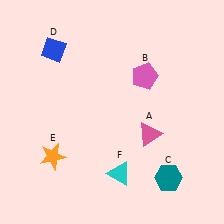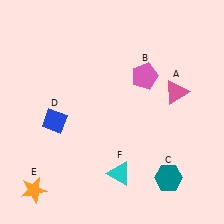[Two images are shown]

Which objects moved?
The objects that moved are: the pink triangle (A), the blue diamond (D), the orange star (E).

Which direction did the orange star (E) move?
The orange star (E) moved down.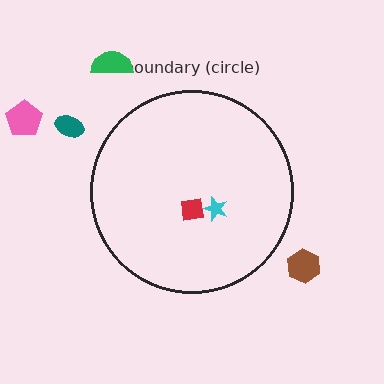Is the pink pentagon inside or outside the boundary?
Outside.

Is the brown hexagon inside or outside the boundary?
Outside.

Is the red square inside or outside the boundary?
Inside.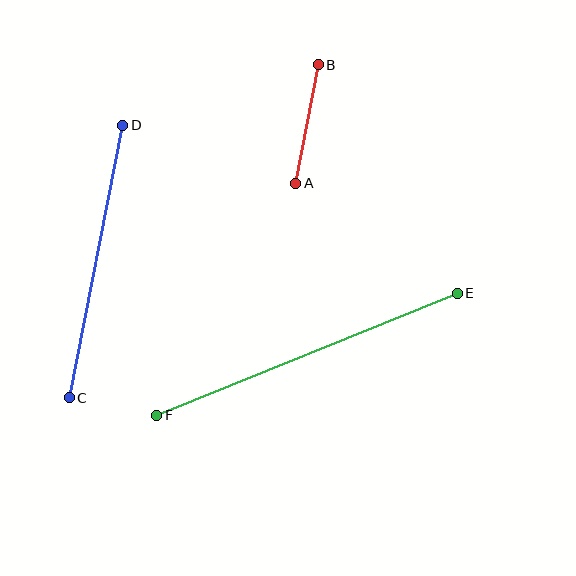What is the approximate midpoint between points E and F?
The midpoint is at approximately (307, 354) pixels.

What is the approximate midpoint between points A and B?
The midpoint is at approximately (307, 124) pixels.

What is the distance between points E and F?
The distance is approximately 324 pixels.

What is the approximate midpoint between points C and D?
The midpoint is at approximately (96, 262) pixels.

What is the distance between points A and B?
The distance is approximately 120 pixels.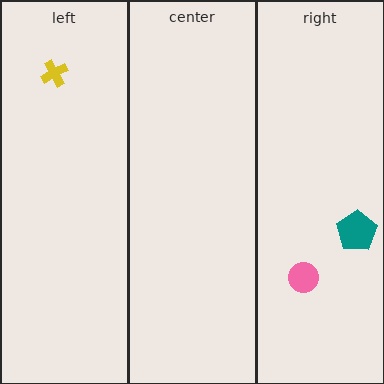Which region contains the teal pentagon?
The right region.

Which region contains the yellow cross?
The left region.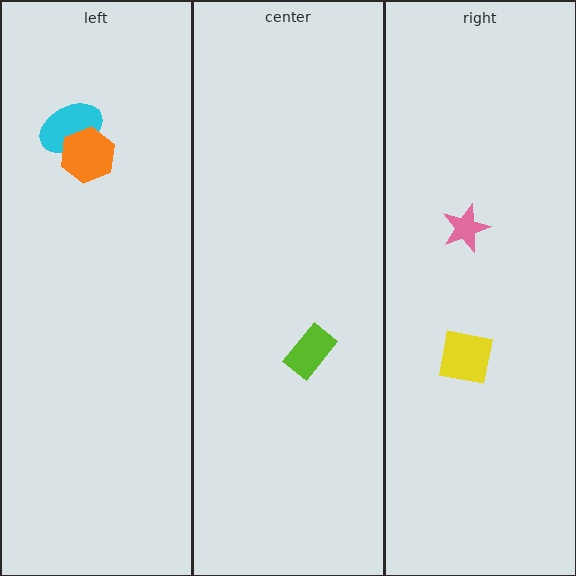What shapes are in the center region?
The lime rectangle.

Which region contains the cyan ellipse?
The left region.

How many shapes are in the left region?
2.